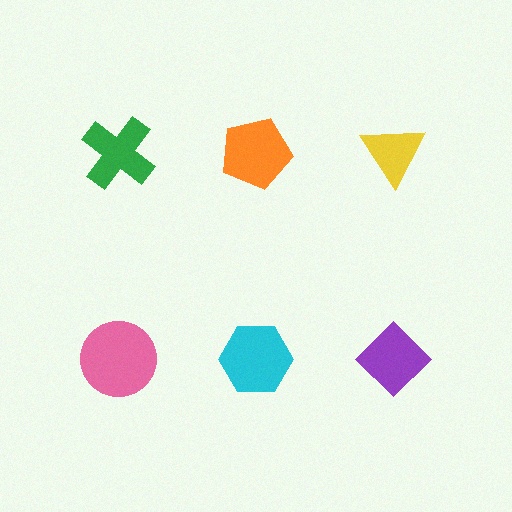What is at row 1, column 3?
A yellow triangle.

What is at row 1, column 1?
A green cross.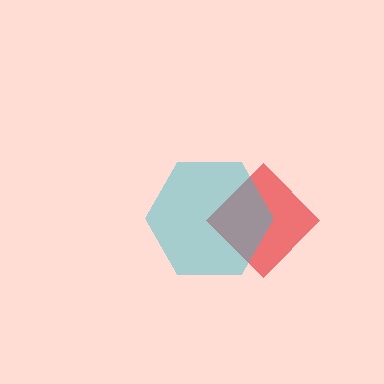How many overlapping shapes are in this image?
There are 2 overlapping shapes in the image.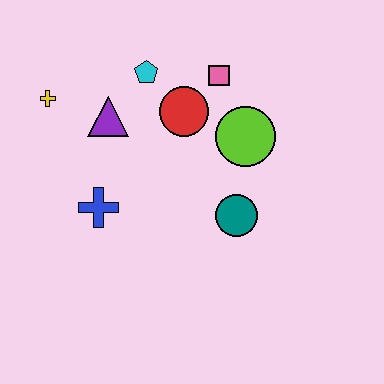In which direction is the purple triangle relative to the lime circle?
The purple triangle is to the left of the lime circle.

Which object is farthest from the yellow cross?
The teal circle is farthest from the yellow cross.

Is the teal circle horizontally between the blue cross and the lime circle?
Yes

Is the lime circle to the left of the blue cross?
No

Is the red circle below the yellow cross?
Yes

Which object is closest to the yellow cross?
The purple triangle is closest to the yellow cross.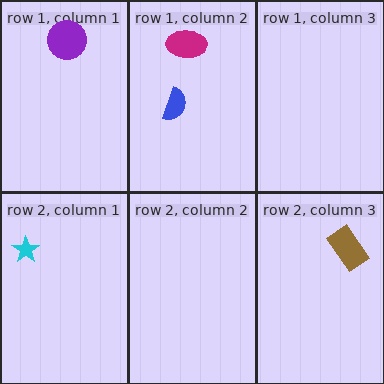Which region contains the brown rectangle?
The row 2, column 3 region.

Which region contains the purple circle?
The row 1, column 1 region.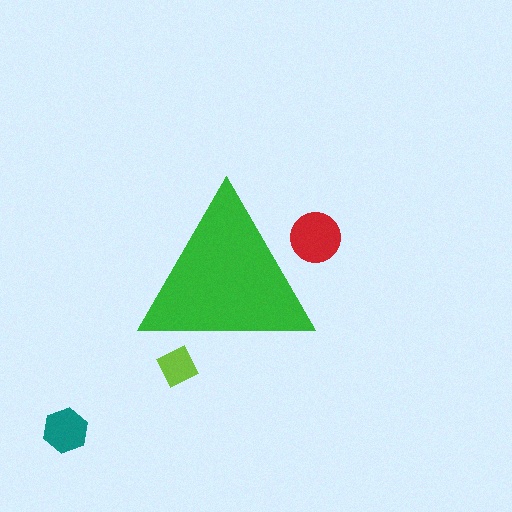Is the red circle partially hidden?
Yes, the red circle is partially hidden behind the green triangle.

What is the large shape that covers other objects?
A green triangle.